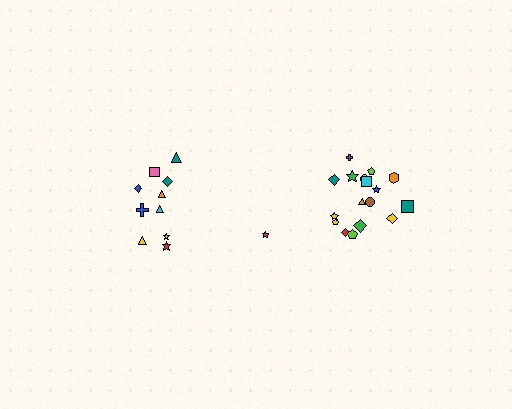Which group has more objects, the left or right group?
The right group.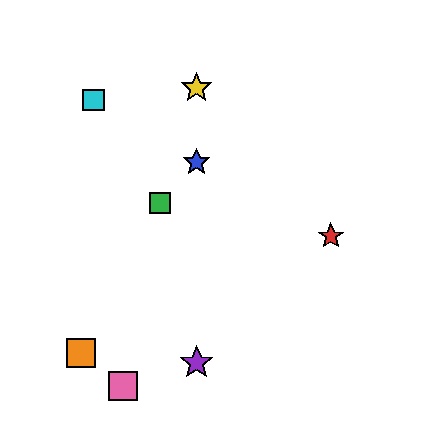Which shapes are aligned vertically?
The blue star, the yellow star, the purple star are aligned vertically.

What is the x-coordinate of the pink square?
The pink square is at x≈123.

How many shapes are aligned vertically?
3 shapes (the blue star, the yellow star, the purple star) are aligned vertically.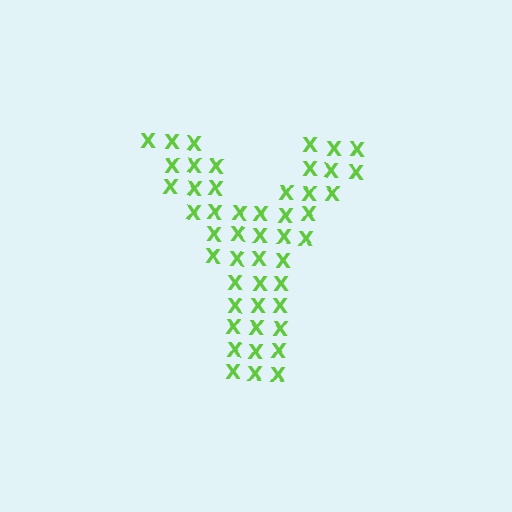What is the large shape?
The large shape is the letter Y.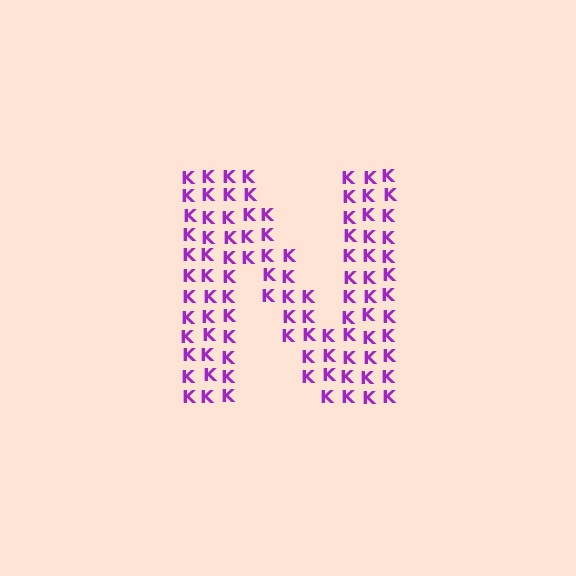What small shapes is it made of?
It is made of small letter K's.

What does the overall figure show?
The overall figure shows the letter N.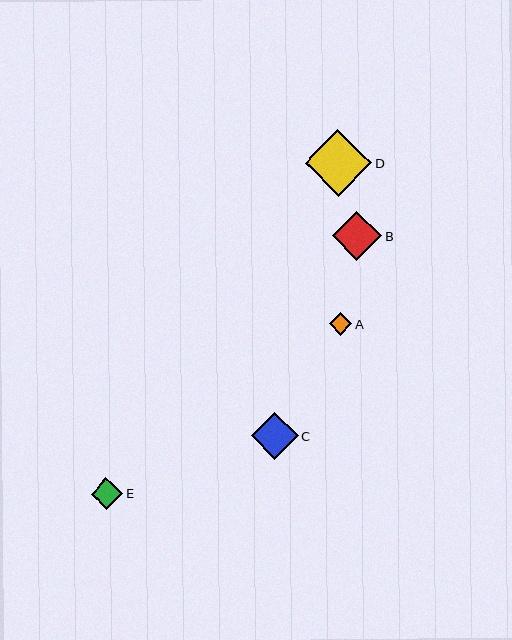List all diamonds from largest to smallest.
From largest to smallest: D, B, C, E, A.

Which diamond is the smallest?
Diamond A is the smallest with a size of approximately 23 pixels.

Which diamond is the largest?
Diamond D is the largest with a size of approximately 67 pixels.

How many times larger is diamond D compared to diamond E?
Diamond D is approximately 2.1 times the size of diamond E.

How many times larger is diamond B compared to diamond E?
Diamond B is approximately 1.6 times the size of diamond E.